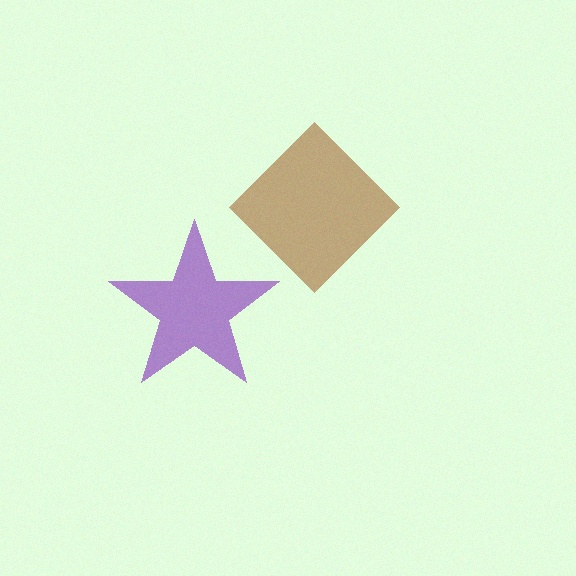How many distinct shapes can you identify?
There are 2 distinct shapes: a brown diamond, a purple star.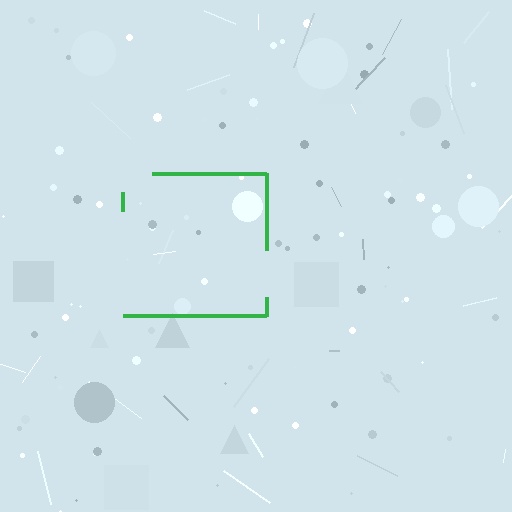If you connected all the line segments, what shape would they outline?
They would outline a square.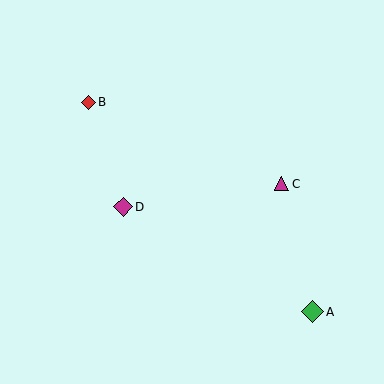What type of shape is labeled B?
Shape B is a red diamond.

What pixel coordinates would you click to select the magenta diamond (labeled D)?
Click at (123, 207) to select the magenta diamond D.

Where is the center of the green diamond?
The center of the green diamond is at (312, 312).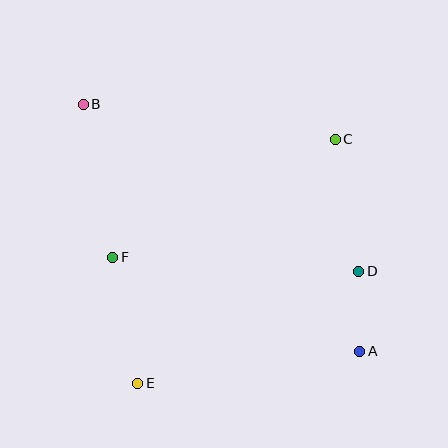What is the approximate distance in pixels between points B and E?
The distance between B and E is approximately 284 pixels.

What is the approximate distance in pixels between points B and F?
The distance between B and F is approximately 156 pixels.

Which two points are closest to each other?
Points A and D are closest to each other.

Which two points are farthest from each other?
Points A and B are farthest from each other.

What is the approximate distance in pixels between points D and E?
The distance between D and E is approximately 248 pixels.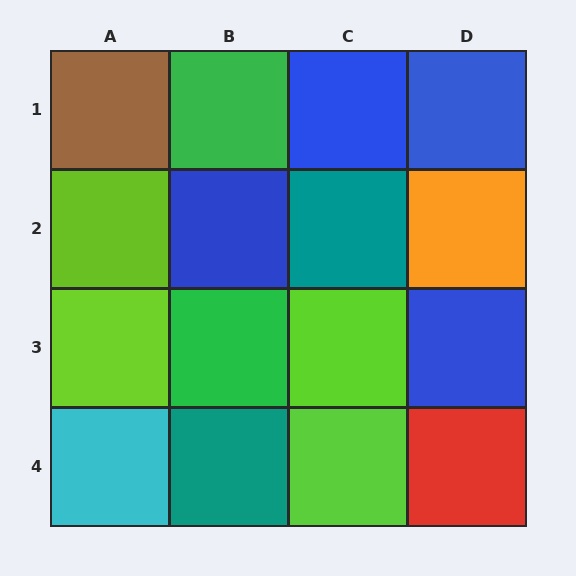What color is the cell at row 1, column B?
Green.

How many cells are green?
2 cells are green.